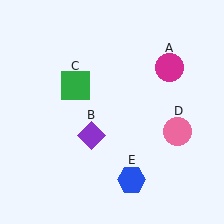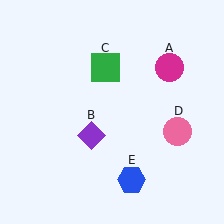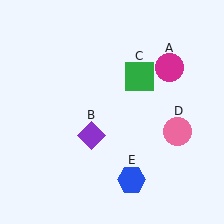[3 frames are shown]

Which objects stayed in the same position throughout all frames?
Magenta circle (object A) and purple diamond (object B) and pink circle (object D) and blue hexagon (object E) remained stationary.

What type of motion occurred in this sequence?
The green square (object C) rotated clockwise around the center of the scene.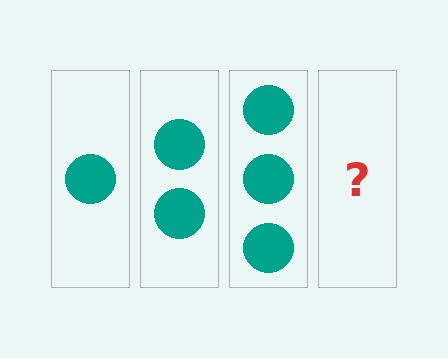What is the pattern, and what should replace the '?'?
The pattern is that each step adds one more circle. The '?' should be 4 circles.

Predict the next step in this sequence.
The next step is 4 circles.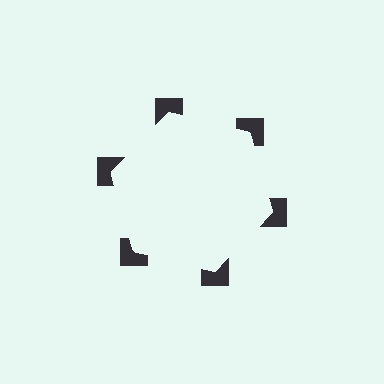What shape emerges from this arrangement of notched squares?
An illusory hexagon — its edges are inferred from the aligned wedge cuts in the notched squares, not physically drawn.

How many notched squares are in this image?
There are 6 — one at each vertex of the illusory hexagon.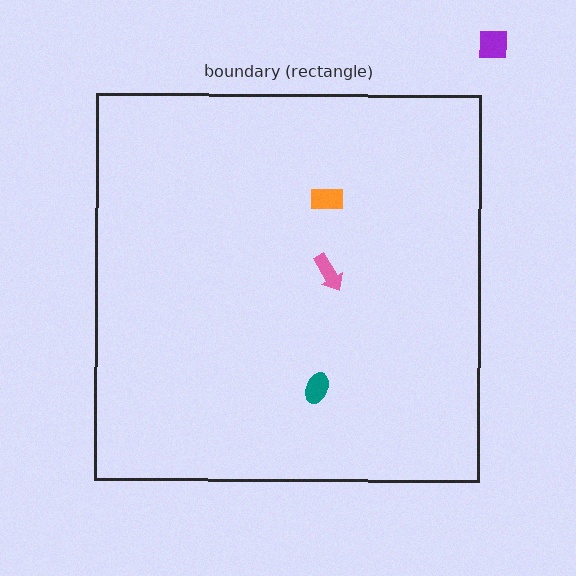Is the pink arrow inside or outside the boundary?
Inside.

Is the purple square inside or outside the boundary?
Outside.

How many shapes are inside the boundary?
3 inside, 1 outside.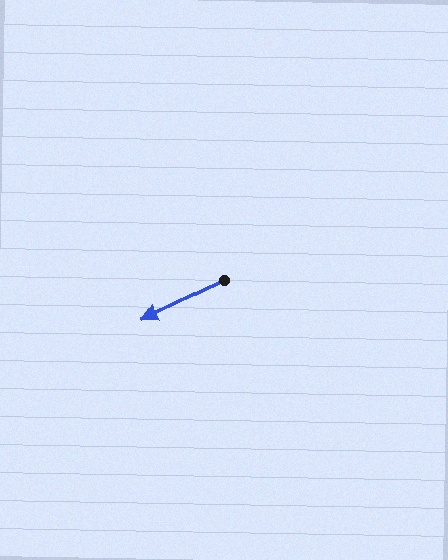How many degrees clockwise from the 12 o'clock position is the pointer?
Approximately 244 degrees.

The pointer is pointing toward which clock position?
Roughly 8 o'clock.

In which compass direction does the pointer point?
Southwest.